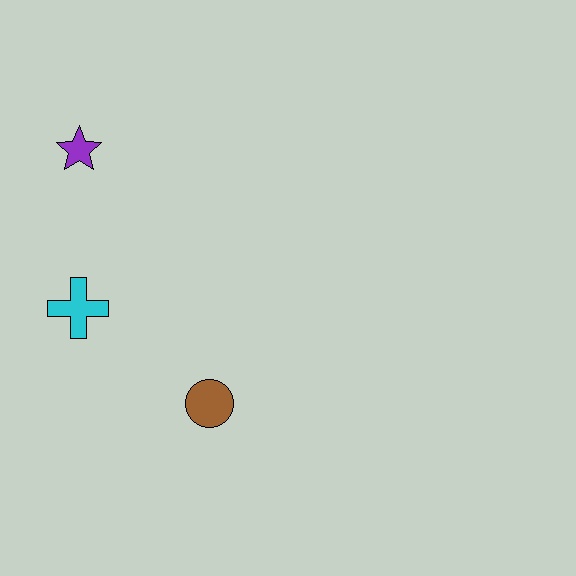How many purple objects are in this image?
There is 1 purple object.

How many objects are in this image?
There are 3 objects.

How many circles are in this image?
There is 1 circle.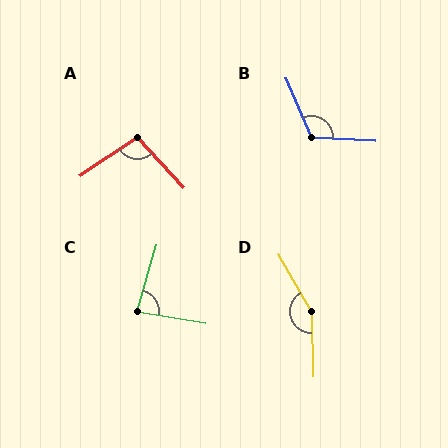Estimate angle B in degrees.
Approximately 116 degrees.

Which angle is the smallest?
C, at approximately 84 degrees.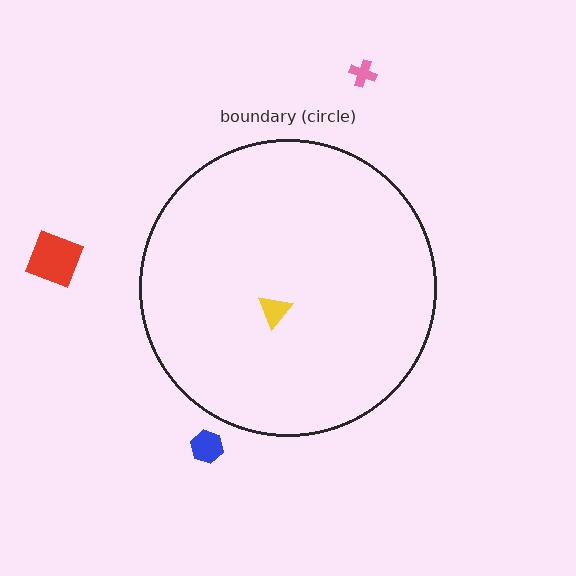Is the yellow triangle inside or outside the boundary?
Inside.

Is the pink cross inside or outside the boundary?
Outside.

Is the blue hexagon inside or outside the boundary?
Outside.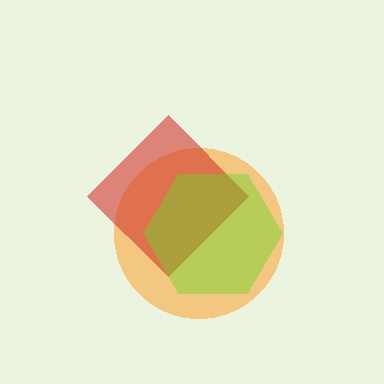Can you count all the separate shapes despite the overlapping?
Yes, there are 3 separate shapes.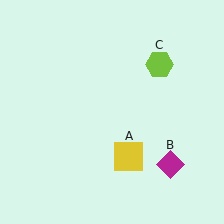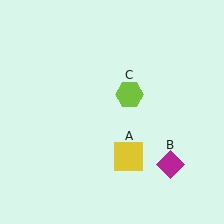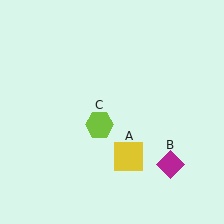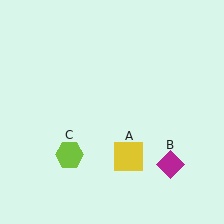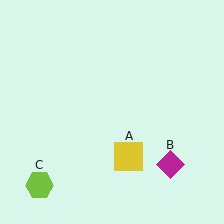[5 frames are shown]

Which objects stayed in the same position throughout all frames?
Yellow square (object A) and magenta diamond (object B) remained stationary.